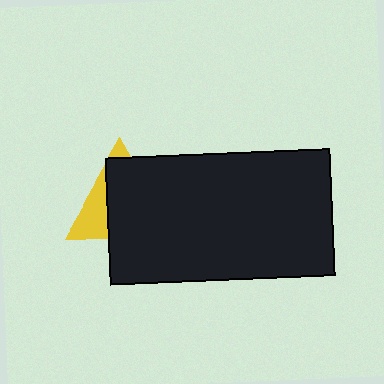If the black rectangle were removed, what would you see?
You would see the complete yellow triangle.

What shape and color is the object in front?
The object in front is a black rectangle.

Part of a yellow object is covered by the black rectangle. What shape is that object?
It is a triangle.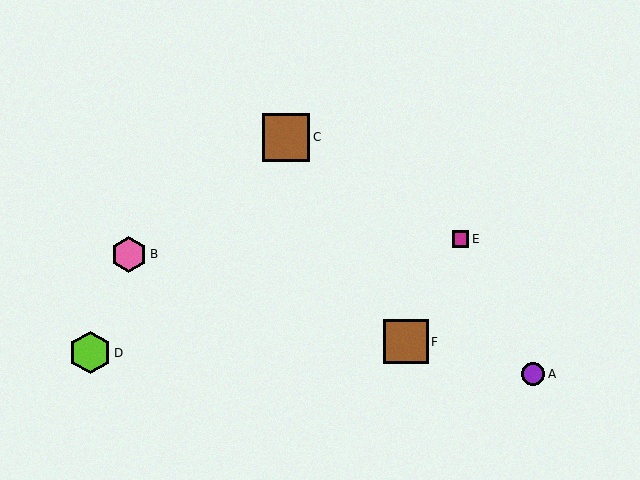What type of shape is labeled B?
Shape B is a pink hexagon.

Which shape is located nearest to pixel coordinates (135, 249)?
The pink hexagon (labeled B) at (129, 254) is nearest to that location.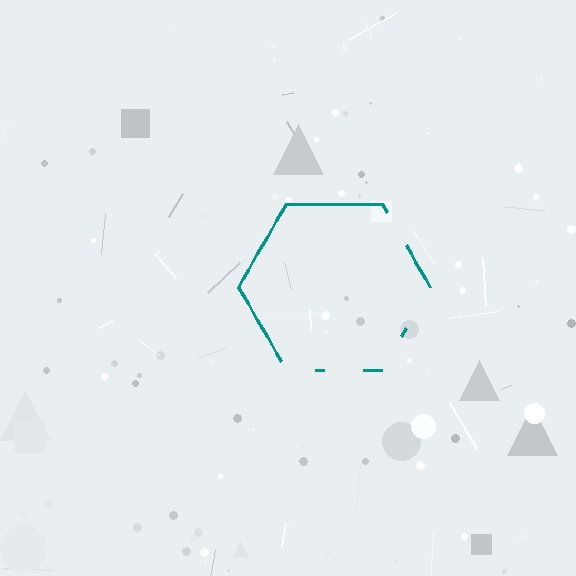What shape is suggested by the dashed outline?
The dashed outline suggests a hexagon.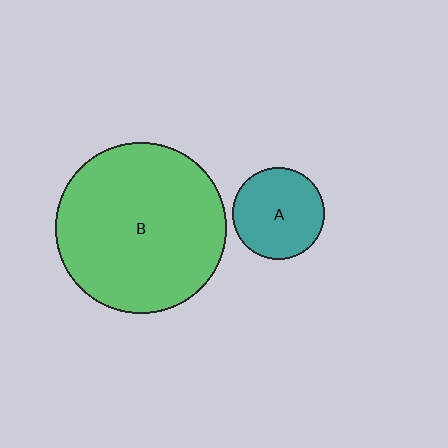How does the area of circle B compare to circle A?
Approximately 3.4 times.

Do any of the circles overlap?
No, none of the circles overlap.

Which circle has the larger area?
Circle B (green).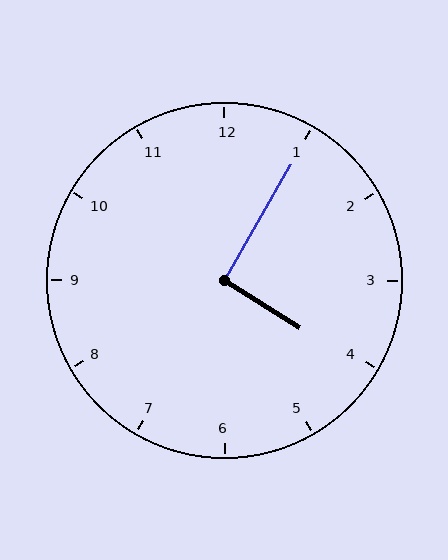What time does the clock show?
4:05.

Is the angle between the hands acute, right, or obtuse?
It is right.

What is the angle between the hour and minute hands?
Approximately 92 degrees.